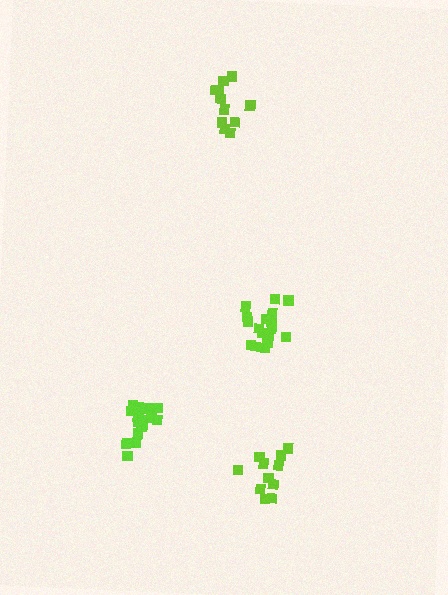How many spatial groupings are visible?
There are 4 spatial groupings.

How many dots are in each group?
Group 1: 17 dots, Group 2: 11 dots, Group 3: 11 dots, Group 4: 17 dots (56 total).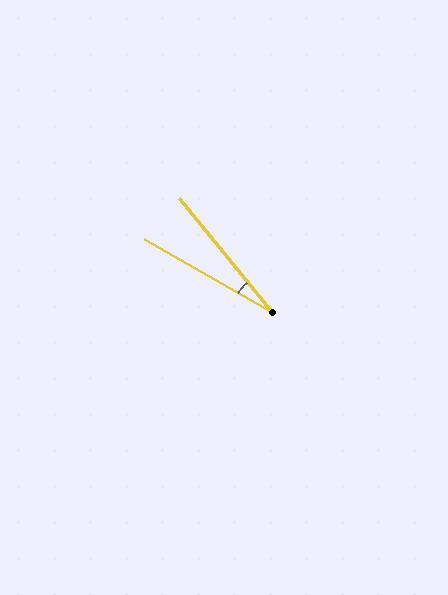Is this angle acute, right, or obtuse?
It is acute.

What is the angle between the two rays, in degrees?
Approximately 21 degrees.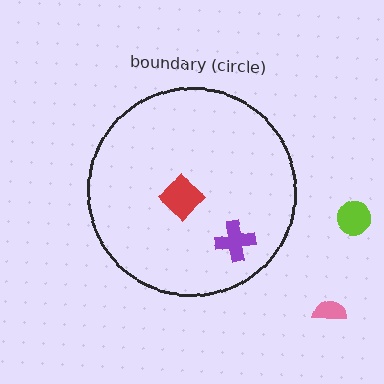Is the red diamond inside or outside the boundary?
Inside.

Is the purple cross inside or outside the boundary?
Inside.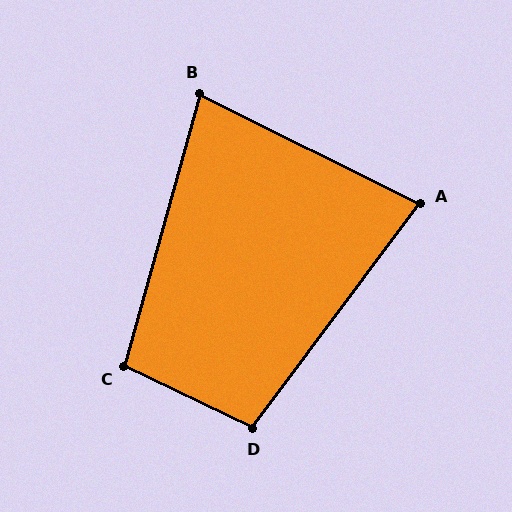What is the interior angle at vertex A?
Approximately 80 degrees (acute).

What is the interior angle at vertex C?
Approximately 100 degrees (obtuse).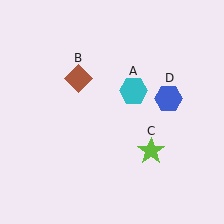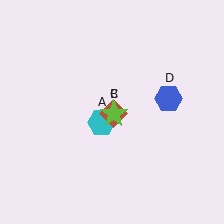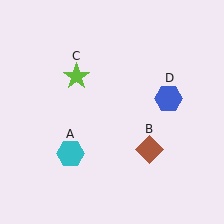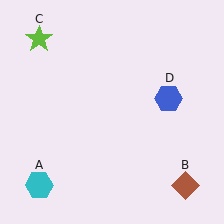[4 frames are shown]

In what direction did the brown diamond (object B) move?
The brown diamond (object B) moved down and to the right.